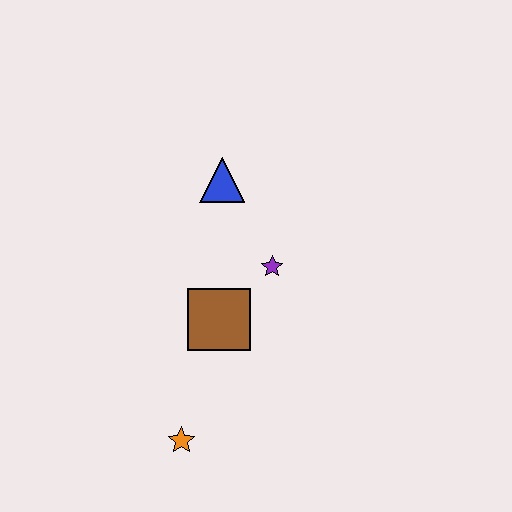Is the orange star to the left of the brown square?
Yes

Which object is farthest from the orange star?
The blue triangle is farthest from the orange star.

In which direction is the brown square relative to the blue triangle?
The brown square is below the blue triangle.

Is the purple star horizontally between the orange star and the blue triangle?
No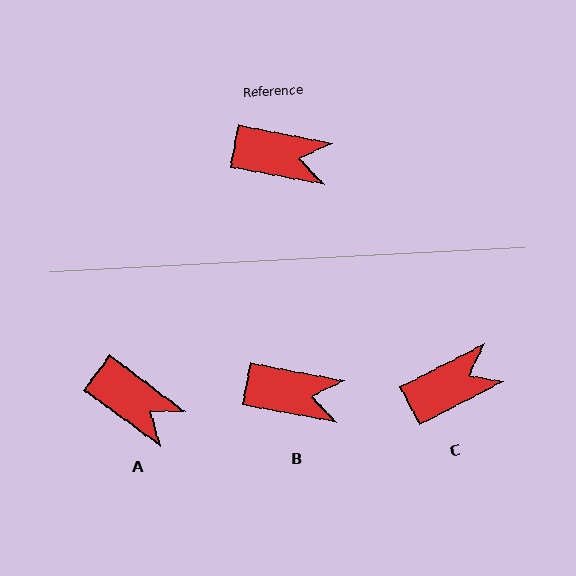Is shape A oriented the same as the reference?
No, it is off by about 26 degrees.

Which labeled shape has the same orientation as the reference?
B.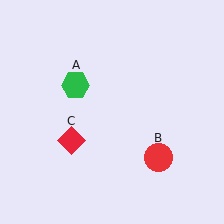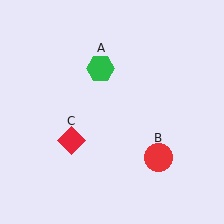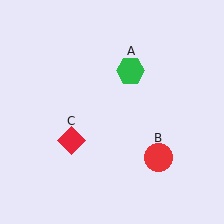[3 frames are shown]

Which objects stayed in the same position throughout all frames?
Red circle (object B) and red diamond (object C) remained stationary.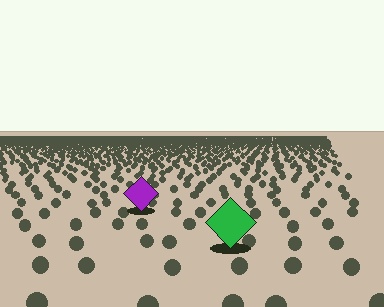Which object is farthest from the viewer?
The purple diamond is farthest from the viewer. It appears smaller and the ground texture around it is denser.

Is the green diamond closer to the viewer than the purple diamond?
Yes. The green diamond is closer — you can tell from the texture gradient: the ground texture is coarser near it.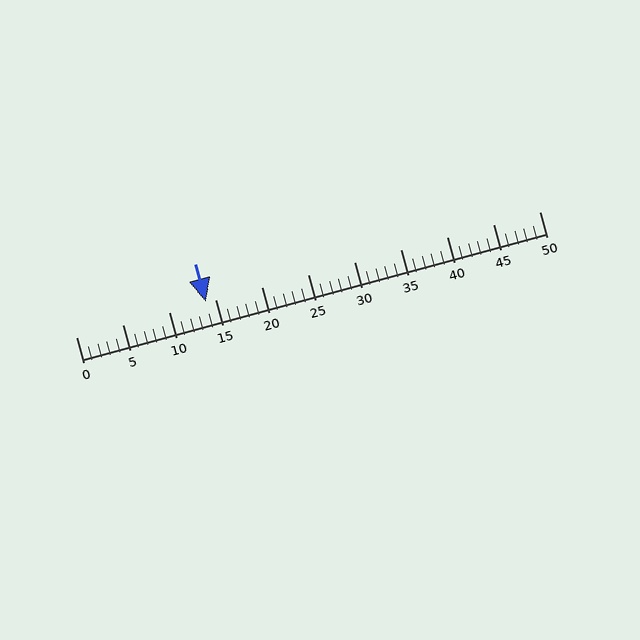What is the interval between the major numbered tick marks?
The major tick marks are spaced 5 units apart.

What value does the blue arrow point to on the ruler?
The blue arrow points to approximately 14.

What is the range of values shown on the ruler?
The ruler shows values from 0 to 50.